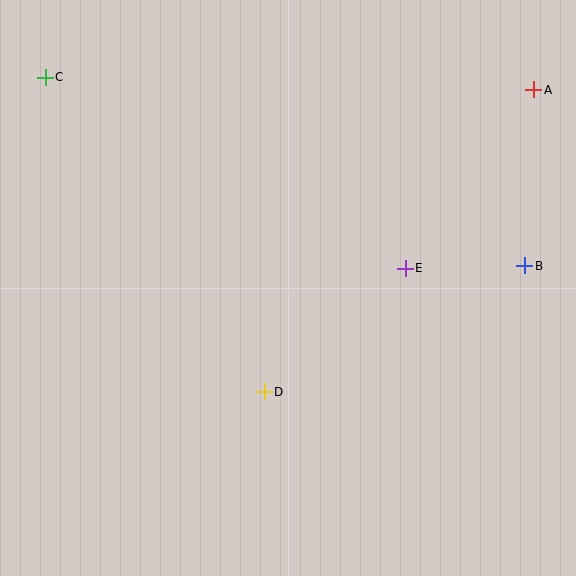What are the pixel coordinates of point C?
Point C is at (45, 77).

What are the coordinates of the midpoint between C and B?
The midpoint between C and B is at (285, 171).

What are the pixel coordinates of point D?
Point D is at (264, 392).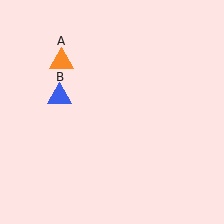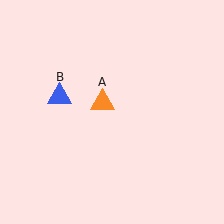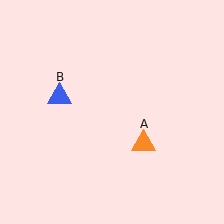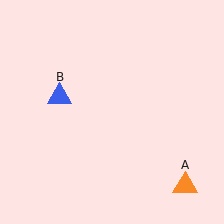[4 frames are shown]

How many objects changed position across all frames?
1 object changed position: orange triangle (object A).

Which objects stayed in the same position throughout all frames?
Blue triangle (object B) remained stationary.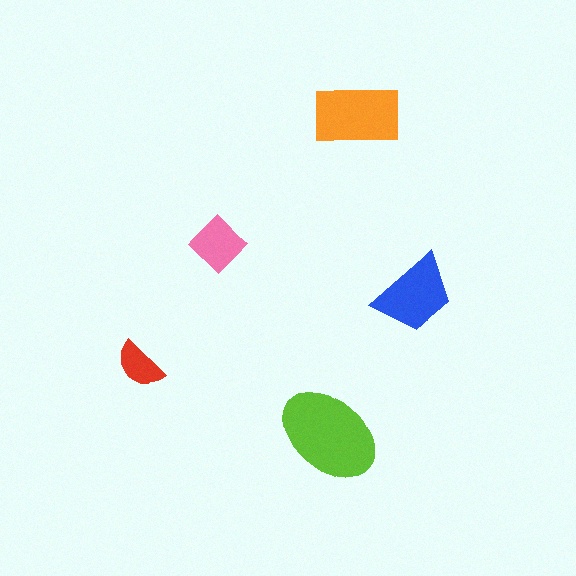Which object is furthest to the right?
The blue trapezoid is rightmost.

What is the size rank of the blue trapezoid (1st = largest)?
3rd.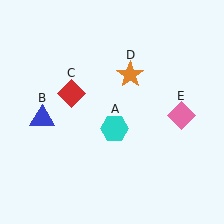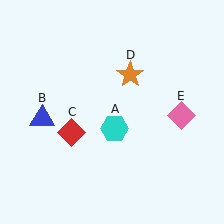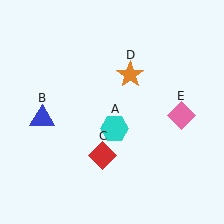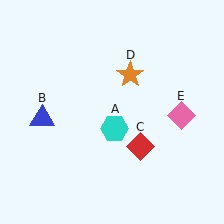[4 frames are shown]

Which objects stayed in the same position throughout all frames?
Cyan hexagon (object A) and blue triangle (object B) and orange star (object D) and pink diamond (object E) remained stationary.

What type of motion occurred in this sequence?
The red diamond (object C) rotated counterclockwise around the center of the scene.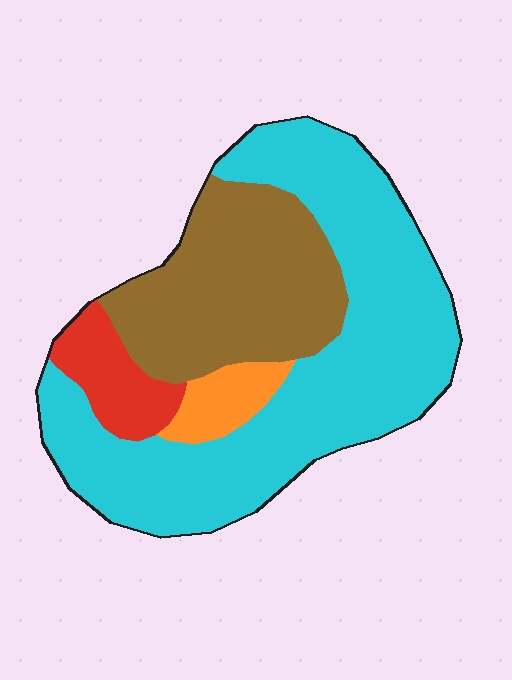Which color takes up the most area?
Cyan, at roughly 55%.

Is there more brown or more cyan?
Cyan.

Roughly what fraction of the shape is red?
Red takes up less than a quarter of the shape.